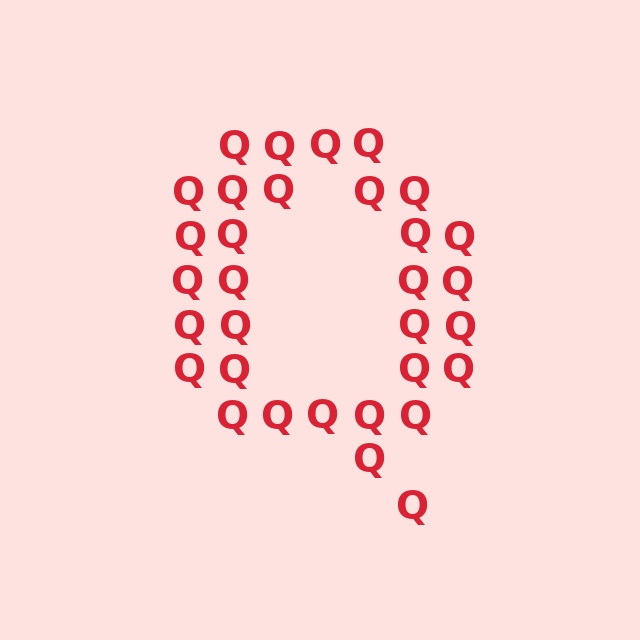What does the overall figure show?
The overall figure shows the letter Q.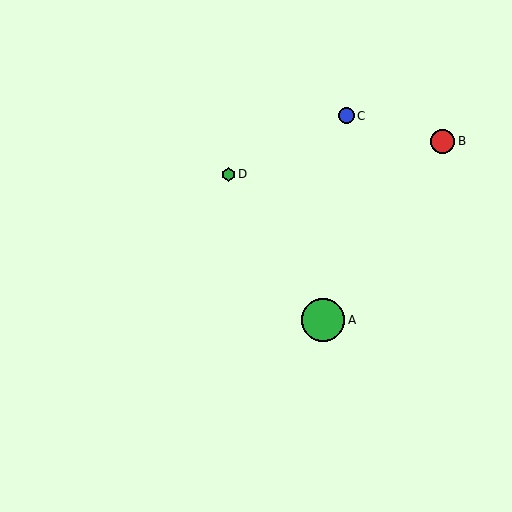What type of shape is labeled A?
Shape A is a green circle.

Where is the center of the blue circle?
The center of the blue circle is at (346, 116).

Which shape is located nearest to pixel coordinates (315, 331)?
The green circle (labeled A) at (323, 320) is nearest to that location.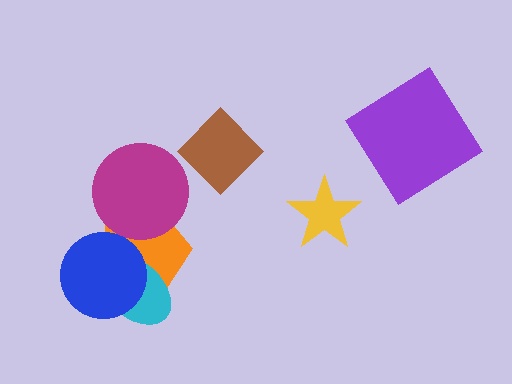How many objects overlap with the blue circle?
2 objects overlap with the blue circle.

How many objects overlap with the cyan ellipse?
2 objects overlap with the cyan ellipse.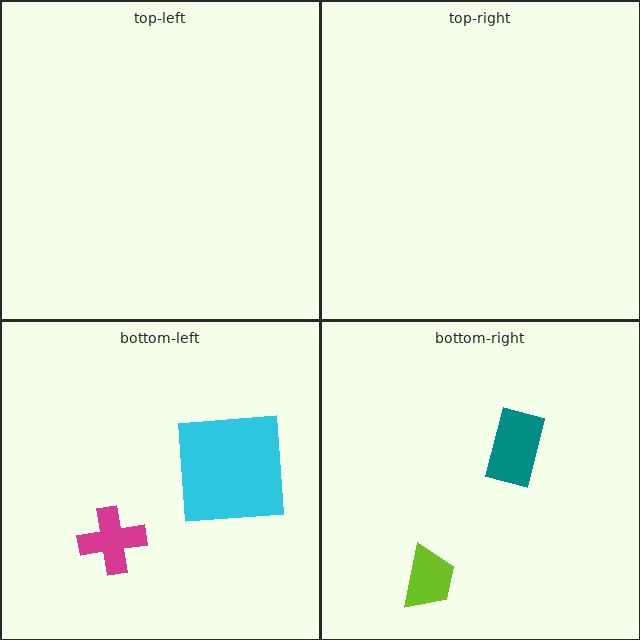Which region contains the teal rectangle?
The bottom-right region.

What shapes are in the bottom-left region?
The magenta cross, the cyan square.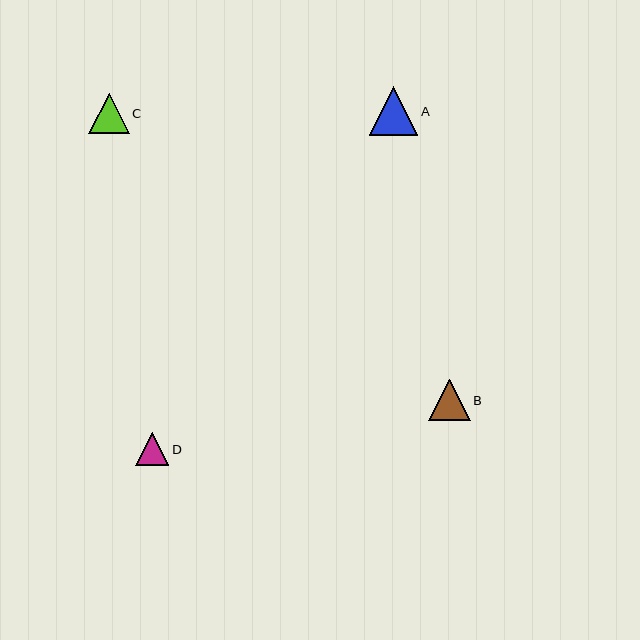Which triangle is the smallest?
Triangle D is the smallest with a size of approximately 33 pixels.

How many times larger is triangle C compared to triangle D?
Triangle C is approximately 1.2 times the size of triangle D.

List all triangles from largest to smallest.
From largest to smallest: A, B, C, D.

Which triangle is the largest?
Triangle A is the largest with a size of approximately 48 pixels.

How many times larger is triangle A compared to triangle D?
Triangle A is approximately 1.5 times the size of triangle D.